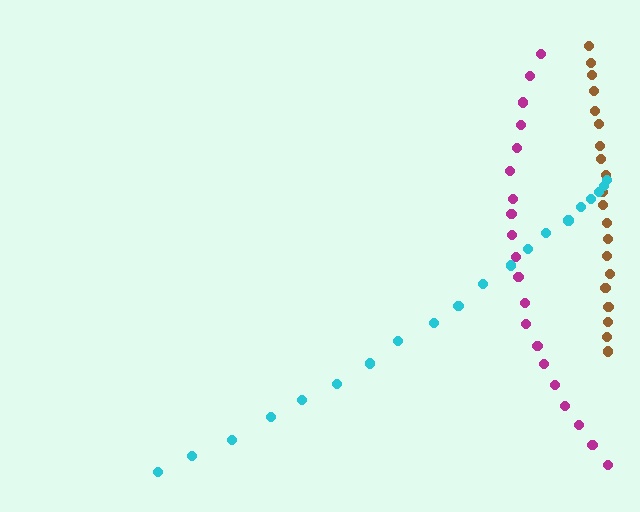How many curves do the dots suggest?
There are 3 distinct paths.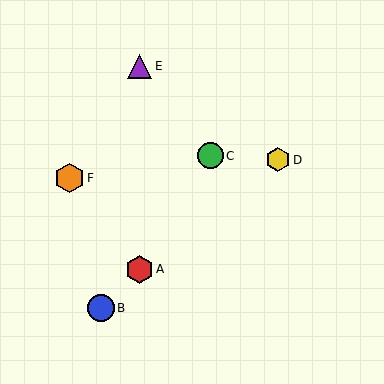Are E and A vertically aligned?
Yes, both are at x≈140.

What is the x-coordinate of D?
Object D is at x≈278.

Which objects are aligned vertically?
Objects A, E are aligned vertically.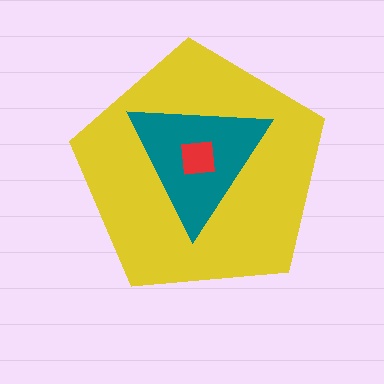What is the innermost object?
The red square.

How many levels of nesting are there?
3.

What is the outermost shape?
The yellow pentagon.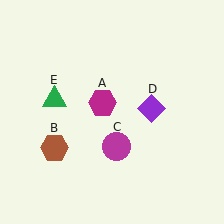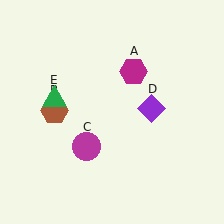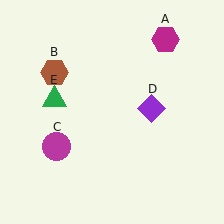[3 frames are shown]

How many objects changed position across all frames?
3 objects changed position: magenta hexagon (object A), brown hexagon (object B), magenta circle (object C).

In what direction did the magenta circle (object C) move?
The magenta circle (object C) moved left.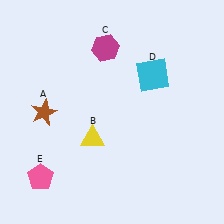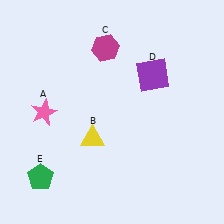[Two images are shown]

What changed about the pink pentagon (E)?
In Image 1, E is pink. In Image 2, it changed to green.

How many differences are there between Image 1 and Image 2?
There are 3 differences between the two images.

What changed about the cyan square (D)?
In Image 1, D is cyan. In Image 2, it changed to purple.